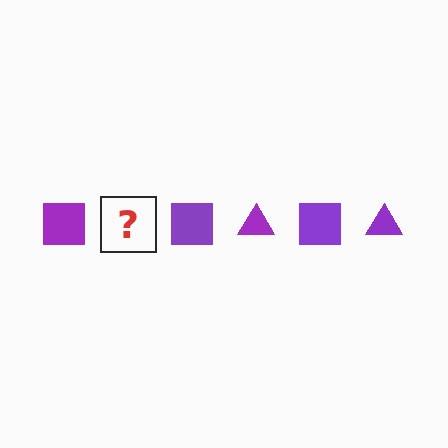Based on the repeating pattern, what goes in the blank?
The blank should be a purple triangle.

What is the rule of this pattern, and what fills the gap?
The rule is that the pattern cycles through square, triangle shapes in purple. The gap should be filled with a purple triangle.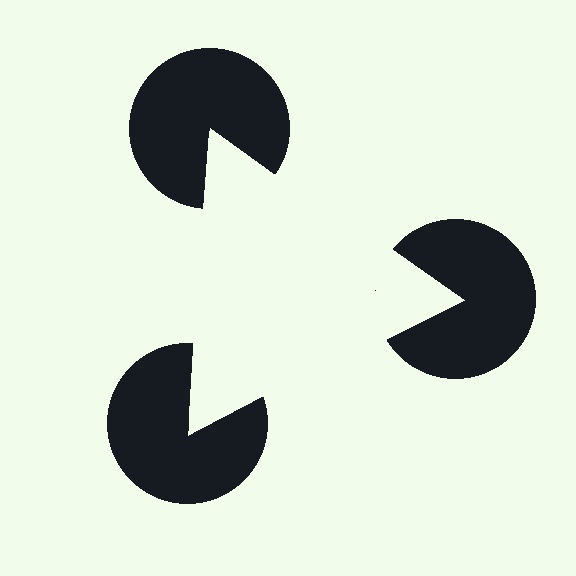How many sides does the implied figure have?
3 sides.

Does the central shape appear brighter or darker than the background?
It typically appears slightly brighter than the background, even though no actual brightness change is drawn.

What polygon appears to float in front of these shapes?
An illusory triangle — its edges are inferred from the aligned wedge cuts in the pac-man discs, not physically drawn.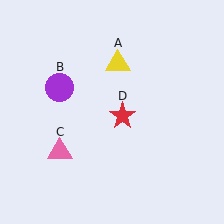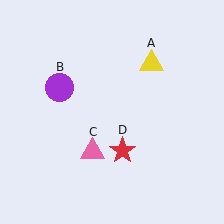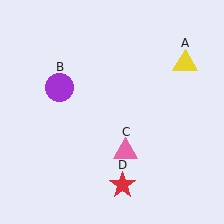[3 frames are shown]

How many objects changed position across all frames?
3 objects changed position: yellow triangle (object A), pink triangle (object C), red star (object D).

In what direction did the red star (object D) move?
The red star (object D) moved down.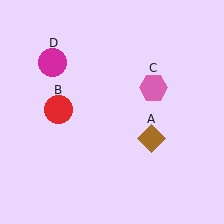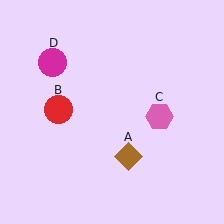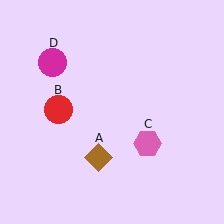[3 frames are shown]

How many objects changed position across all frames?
2 objects changed position: brown diamond (object A), pink hexagon (object C).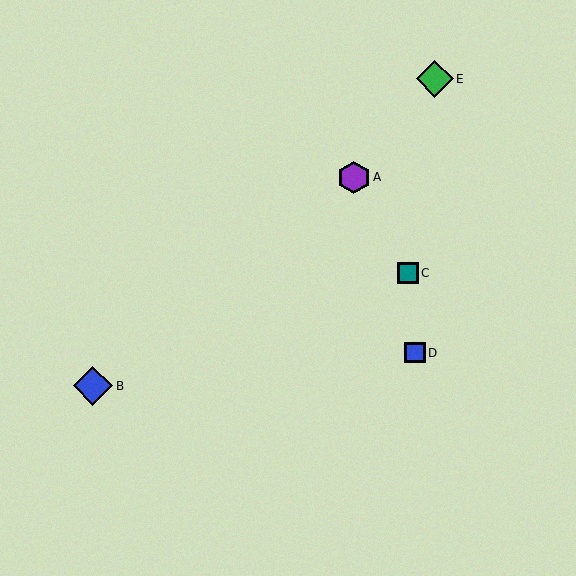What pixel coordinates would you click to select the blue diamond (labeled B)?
Click at (93, 386) to select the blue diamond B.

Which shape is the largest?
The blue diamond (labeled B) is the largest.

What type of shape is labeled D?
Shape D is a blue square.